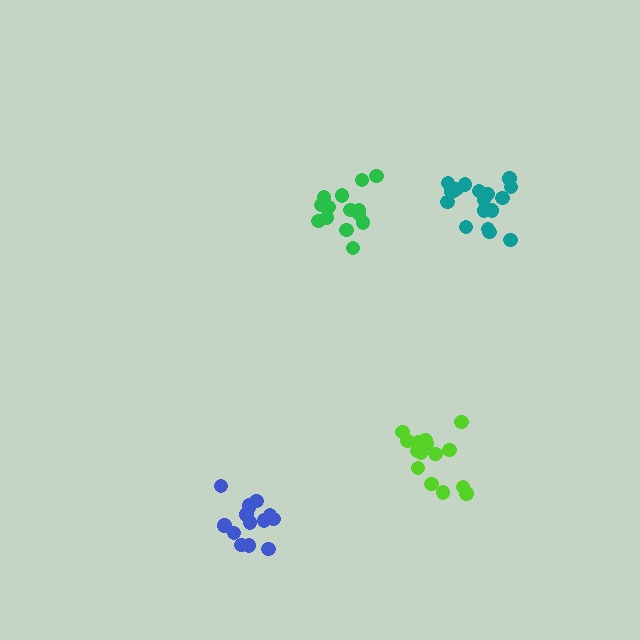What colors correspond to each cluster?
The clusters are colored: blue, green, lime, teal.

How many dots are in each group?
Group 1: 14 dots, Group 2: 14 dots, Group 3: 15 dots, Group 4: 18 dots (61 total).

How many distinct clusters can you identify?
There are 4 distinct clusters.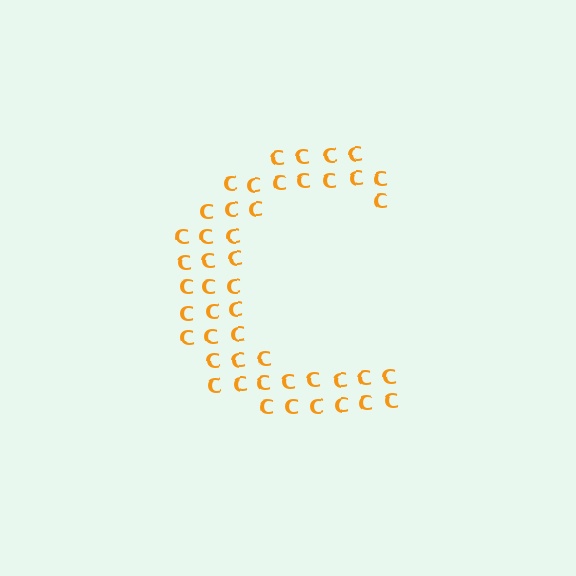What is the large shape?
The large shape is the letter C.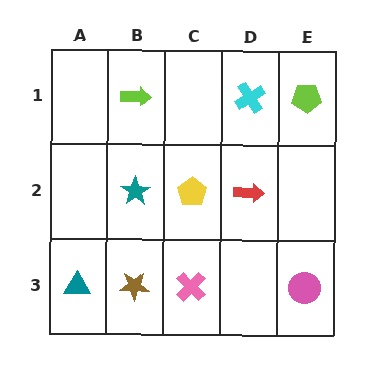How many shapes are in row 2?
3 shapes.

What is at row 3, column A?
A teal triangle.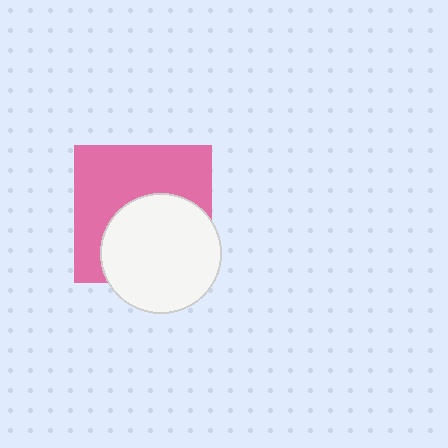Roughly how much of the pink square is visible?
About half of it is visible (roughly 54%).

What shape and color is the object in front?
The object in front is a white circle.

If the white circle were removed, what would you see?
You would see the complete pink square.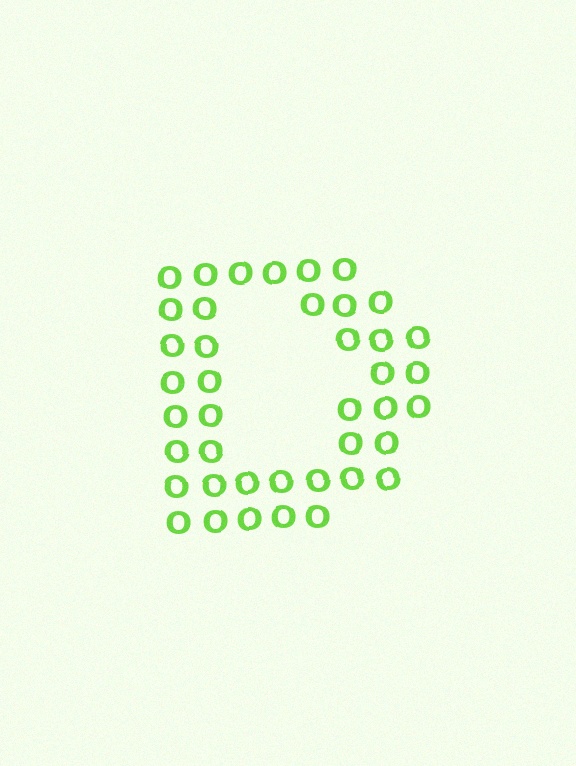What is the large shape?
The large shape is the letter D.